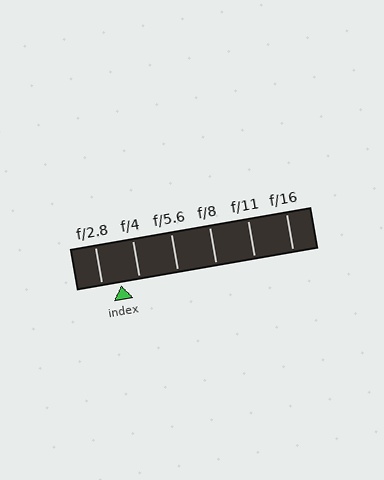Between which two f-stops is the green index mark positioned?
The index mark is between f/2.8 and f/4.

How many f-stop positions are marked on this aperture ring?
There are 6 f-stop positions marked.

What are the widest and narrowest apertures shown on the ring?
The widest aperture shown is f/2.8 and the narrowest is f/16.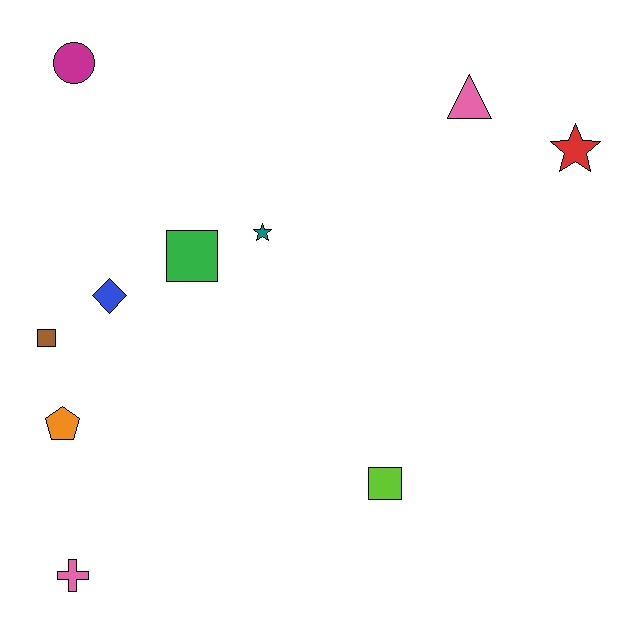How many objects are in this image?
There are 10 objects.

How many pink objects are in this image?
There are 2 pink objects.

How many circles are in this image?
There is 1 circle.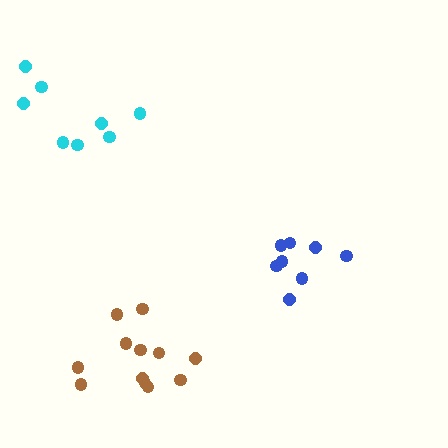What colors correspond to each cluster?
The clusters are colored: brown, blue, cyan.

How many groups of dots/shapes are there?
There are 3 groups.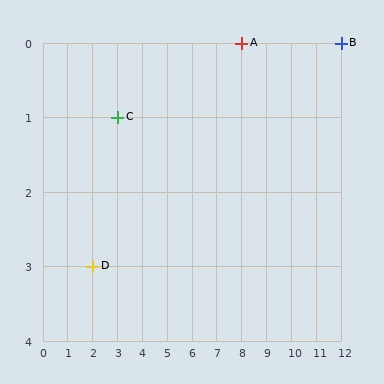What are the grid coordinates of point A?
Point A is at grid coordinates (8, 0).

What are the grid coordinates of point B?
Point B is at grid coordinates (12, 0).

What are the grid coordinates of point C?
Point C is at grid coordinates (3, 1).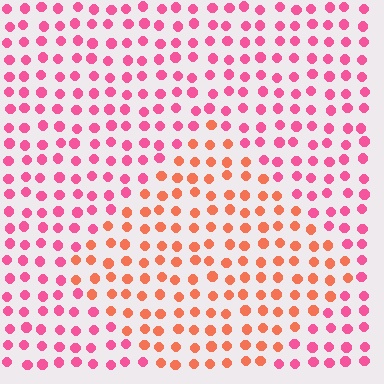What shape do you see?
I see a diamond.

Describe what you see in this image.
The image is filled with small pink elements in a uniform arrangement. A diamond-shaped region is visible where the elements are tinted to a slightly different hue, forming a subtle color boundary.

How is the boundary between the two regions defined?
The boundary is defined purely by a slight shift in hue (about 38 degrees). Spacing, size, and orientation are identical on both sides.